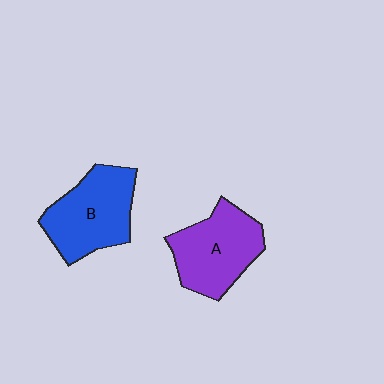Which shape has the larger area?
Shape B (blue).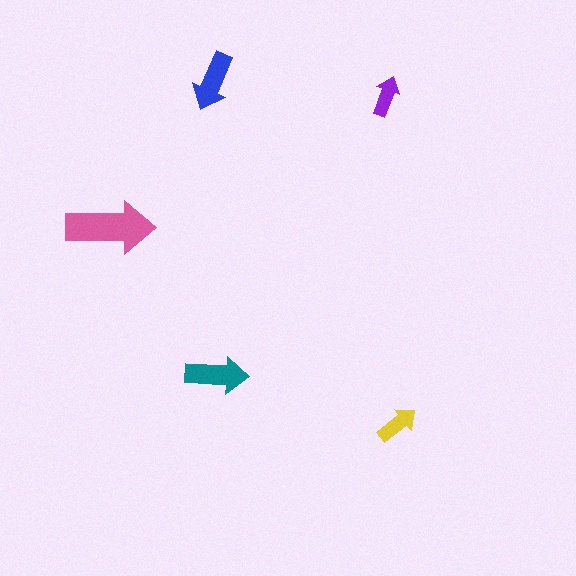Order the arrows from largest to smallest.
the pink one, the teal one, the blue one, the yellow one, the purple one.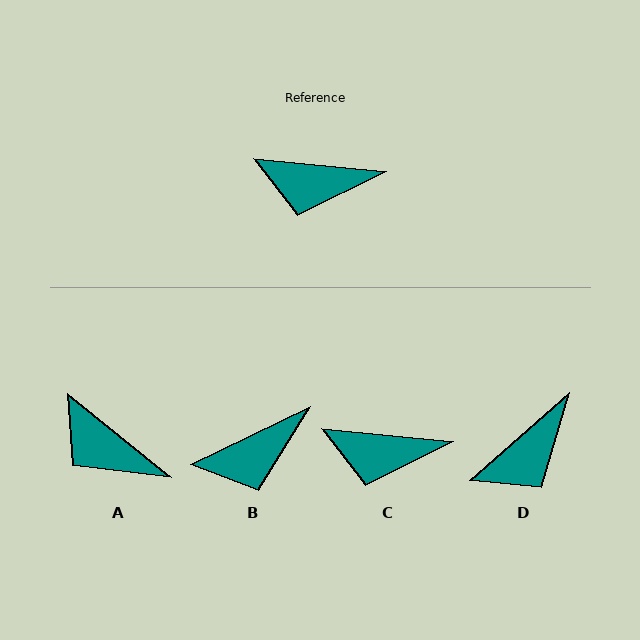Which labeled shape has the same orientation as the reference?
C.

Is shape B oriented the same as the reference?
No, it is off by about 32 degrees.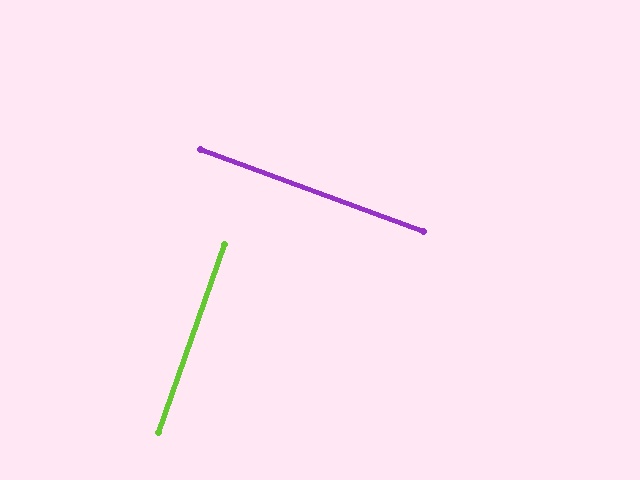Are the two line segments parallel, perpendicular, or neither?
Perpendicular — they meet at approximately 89°.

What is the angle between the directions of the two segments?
Approximately 89 degrees.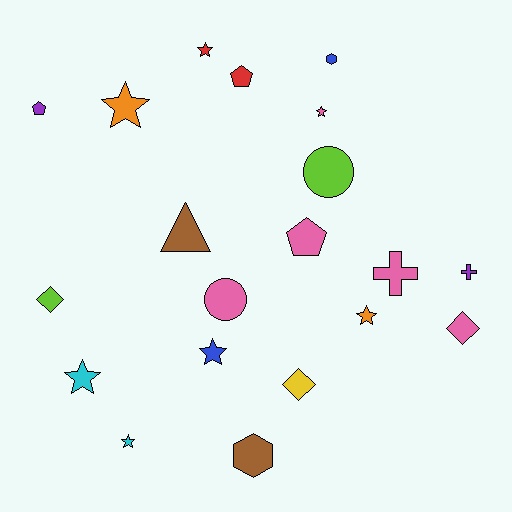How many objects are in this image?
There are 20 objects.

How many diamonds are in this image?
There are 3 diamonds.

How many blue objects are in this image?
There are 2 blue objects.